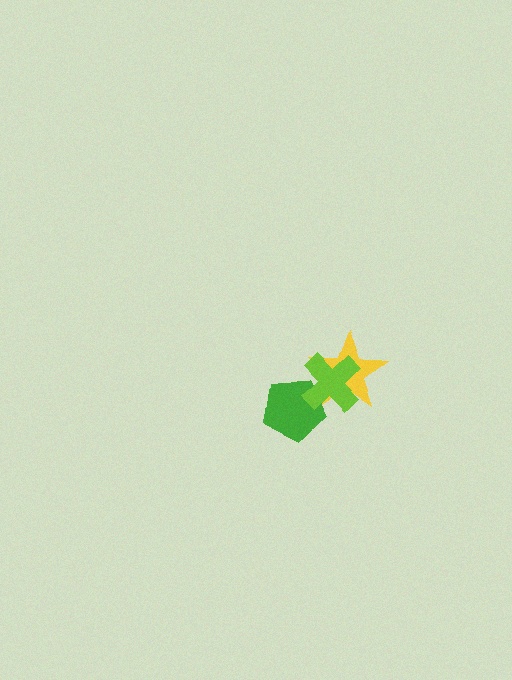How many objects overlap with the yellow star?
2 objects overlap with the yellow star.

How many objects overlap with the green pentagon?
2 objects overlap with the green pentagon.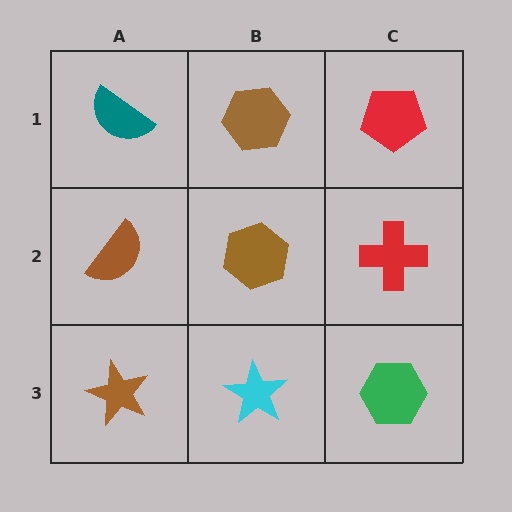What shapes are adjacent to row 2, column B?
A brown hexagon (row 1, column B), a cyan star (row 3, column B), a brown semicircle (row 2, column A), a red cross (row 2, column C).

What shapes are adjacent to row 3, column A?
A brown semicircle (row 2, column A), a cyan star (row 3, column B).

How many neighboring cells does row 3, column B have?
3.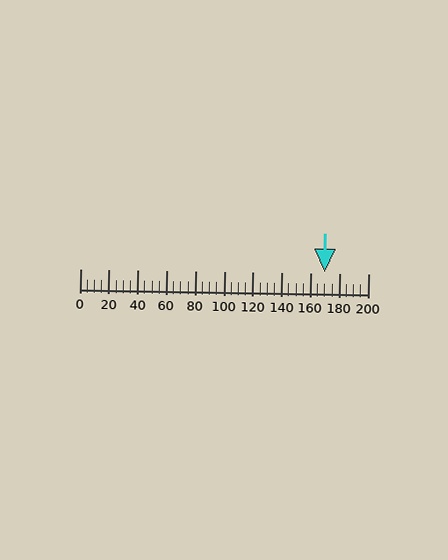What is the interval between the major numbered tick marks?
The major tick marks are spaced 20 units apart.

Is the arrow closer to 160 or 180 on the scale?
The arrow is closer to 180.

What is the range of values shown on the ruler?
The ruler shows values from 0 to 200.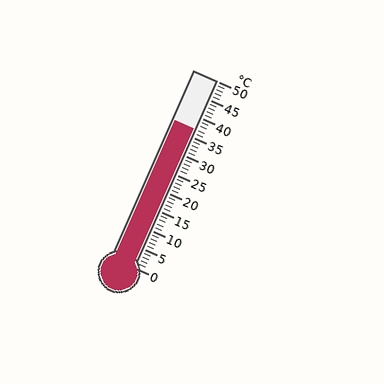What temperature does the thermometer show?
The thermometer shows approximately 37°C.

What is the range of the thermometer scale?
The thermometer scale ranges from 0°C to 50°C.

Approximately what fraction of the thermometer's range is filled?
The thermometer is filled to approximately 75% of its range.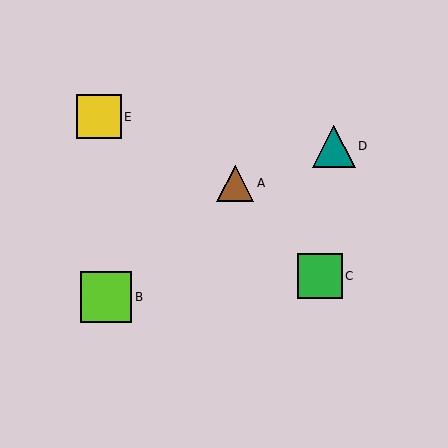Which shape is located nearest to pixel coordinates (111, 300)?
The lime square (labeled B) at (106, 297) is nearest to that location.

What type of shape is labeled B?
Shape B is a lime square.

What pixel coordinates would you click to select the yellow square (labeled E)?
Click at (99, 117) to select the yellow square E.